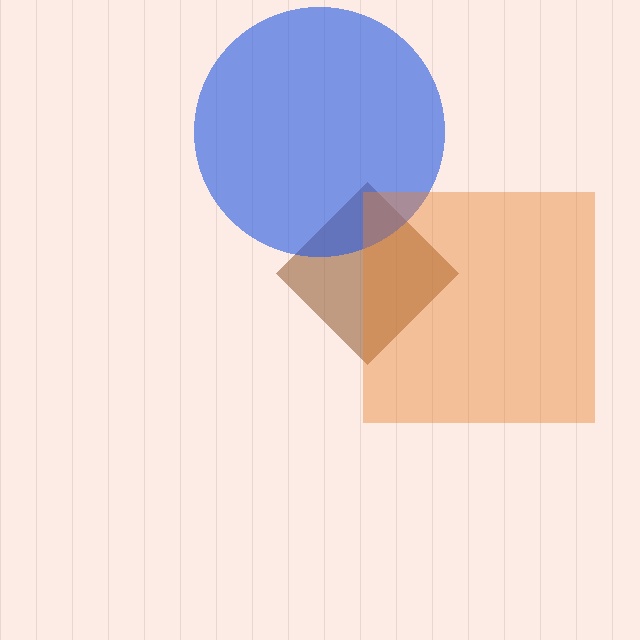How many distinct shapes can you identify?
There are 3 distinct shapes: a brown diamond, a blue circle, an orange square.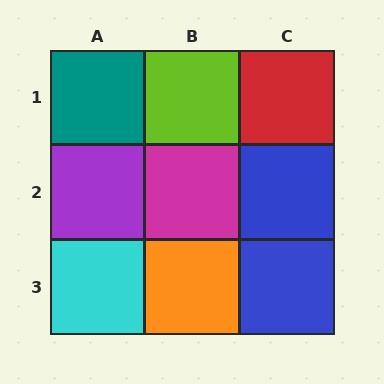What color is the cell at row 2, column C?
Blue.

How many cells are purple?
1 cell is purple.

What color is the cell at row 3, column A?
Cyan.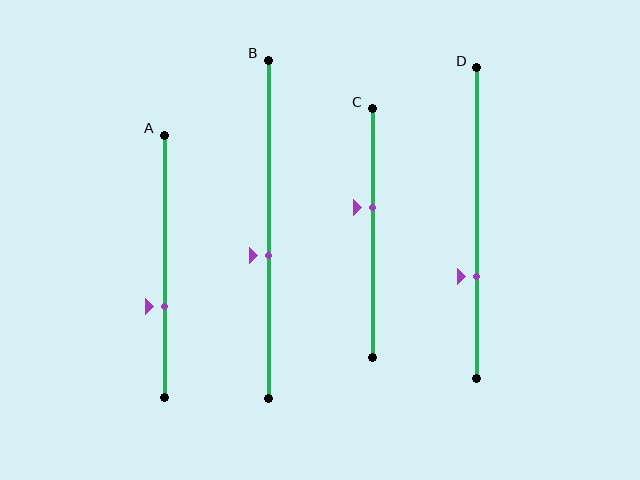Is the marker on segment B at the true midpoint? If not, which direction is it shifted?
No, the marker on segment B is shifted downward by about 8% of the segment length.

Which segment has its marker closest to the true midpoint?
Segment B has its marker closest to the true midpoint.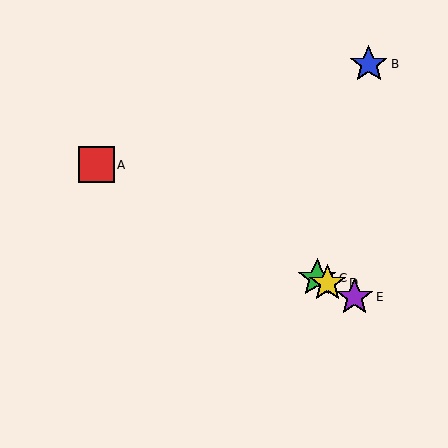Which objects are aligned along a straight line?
Objects A, C, D, E are aligned along a straight line.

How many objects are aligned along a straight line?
4 objects (A, C, D, E) are aligned along a straight line.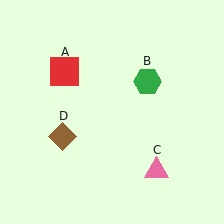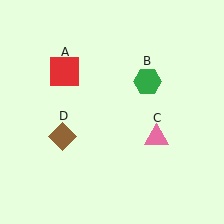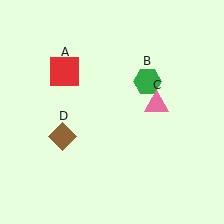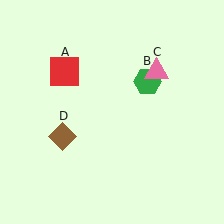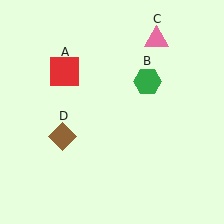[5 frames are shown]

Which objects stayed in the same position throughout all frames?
Red square (object A) and green hexagon (object B) and brown diamond (object D) remained stationary.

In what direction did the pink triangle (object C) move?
The pink triangle (object C) moved up.